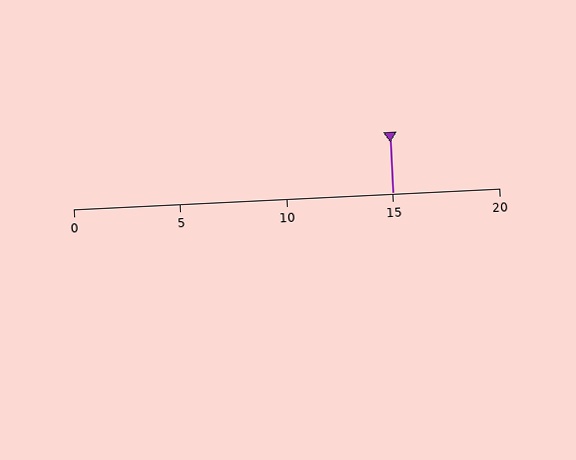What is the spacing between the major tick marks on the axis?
The major ticks are spaced 5 apart.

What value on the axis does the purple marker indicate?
The marker indicates approximately 15.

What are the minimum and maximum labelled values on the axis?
The axis runs from 0 to 20.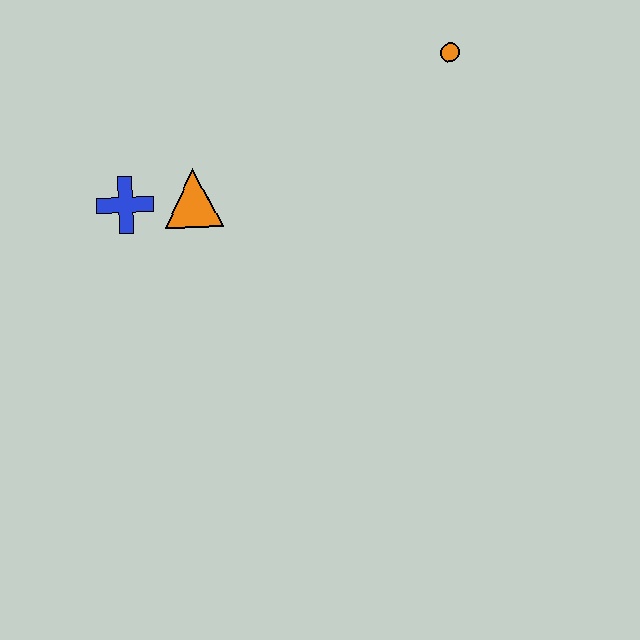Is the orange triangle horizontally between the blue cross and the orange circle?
Yes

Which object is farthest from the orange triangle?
The orange circle is farthest from the orange triangle.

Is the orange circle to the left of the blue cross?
No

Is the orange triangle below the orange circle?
Yes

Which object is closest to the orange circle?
The orange triangle is closest to the orange circle.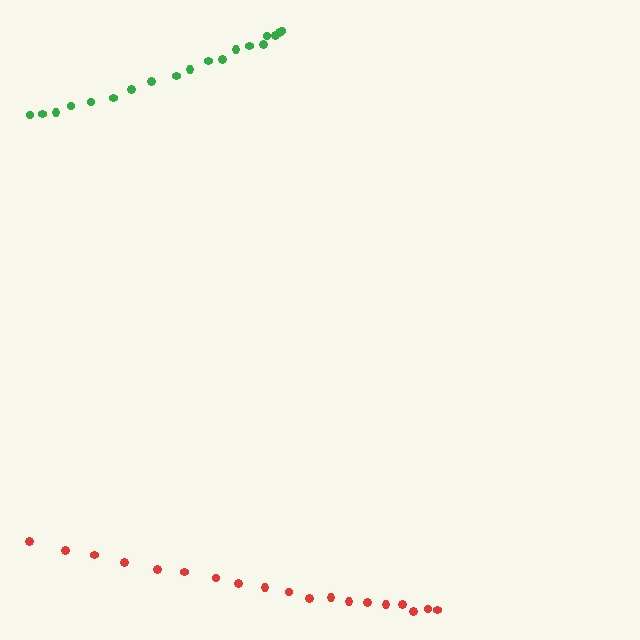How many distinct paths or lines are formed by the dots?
There are 2 distinct paths.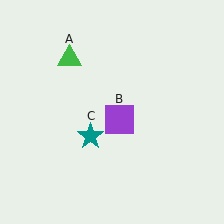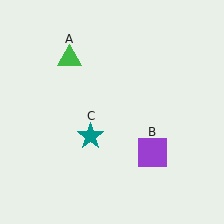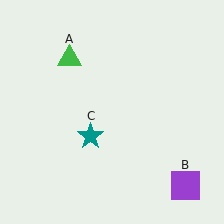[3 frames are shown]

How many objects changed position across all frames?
1 object changed position: purple square (object B).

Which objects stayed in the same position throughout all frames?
Green triangle (object A) and teal star (object C) remained stationary.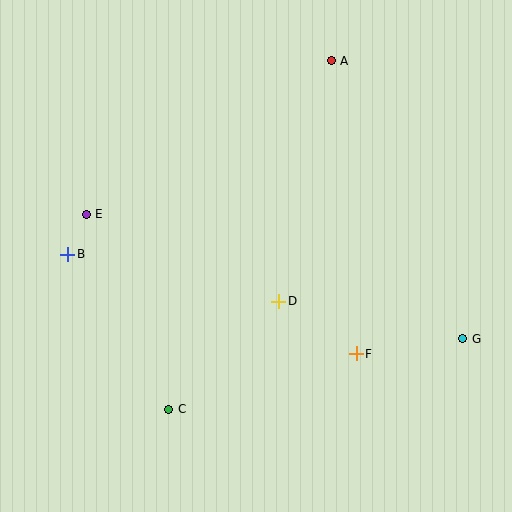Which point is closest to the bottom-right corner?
Point G is closest to the bottom-right corner.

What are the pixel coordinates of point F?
Point F is at (356, 354).